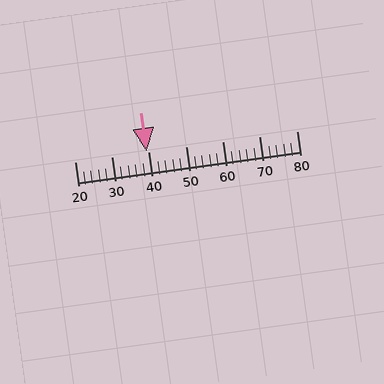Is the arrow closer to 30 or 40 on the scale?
The arrow is closer to 40.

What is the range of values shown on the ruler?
The ruler shows values from 20 to 80.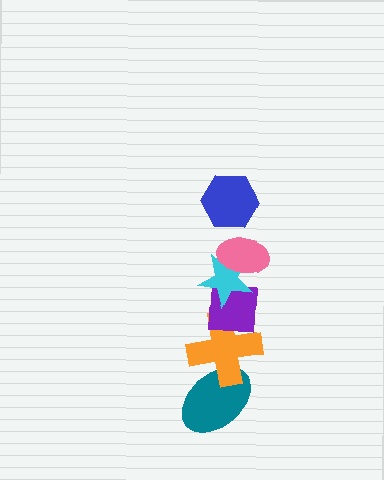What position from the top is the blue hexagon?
The blue hexagon is 1st from the top.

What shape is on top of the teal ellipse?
The orange cross is on top of the teal ellipse.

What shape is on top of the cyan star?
The pink ellipse is on top of the cyan star.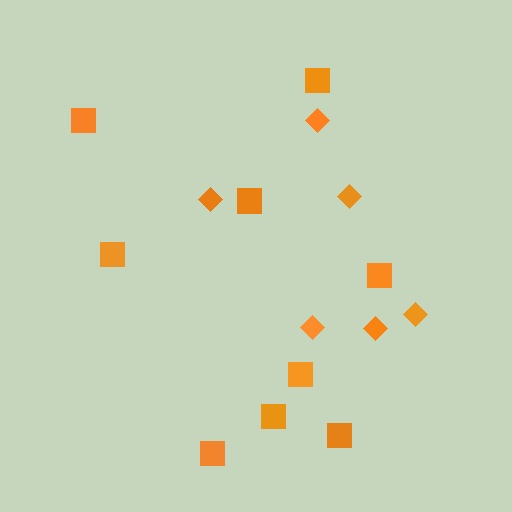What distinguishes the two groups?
There are 2 groups: one group of squares (9) and one group of diamonds (6).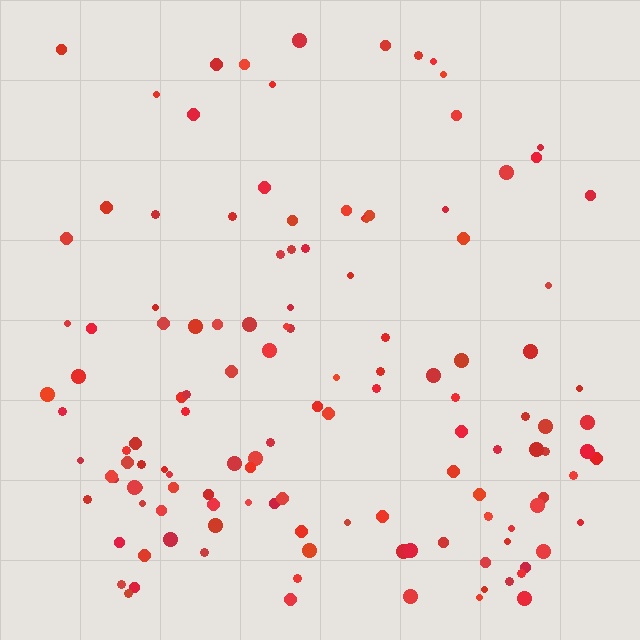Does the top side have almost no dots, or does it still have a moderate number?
Still a moderate number, just noticeably fewer than the bottom.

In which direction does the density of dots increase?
From top to bottom, with the bottom side densest.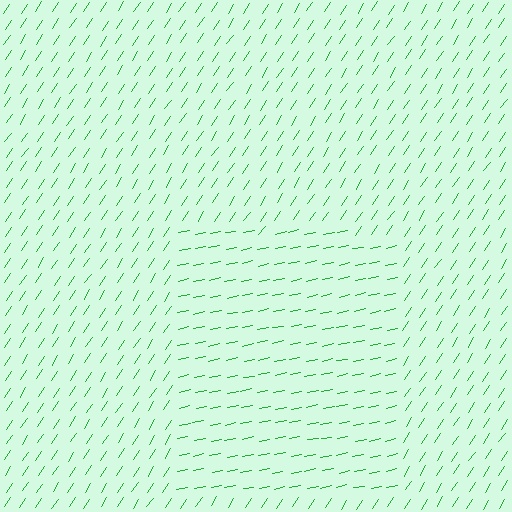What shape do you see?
I see a rectangle.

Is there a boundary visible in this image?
Yes, there is a texture boundary formed by a change in line orientation.